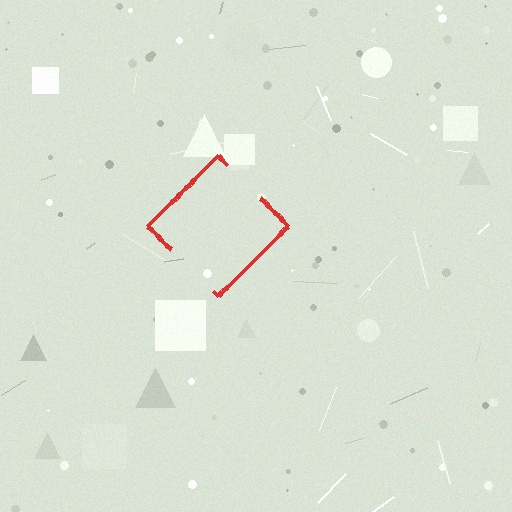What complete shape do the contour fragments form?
The contour fragments form a diamond.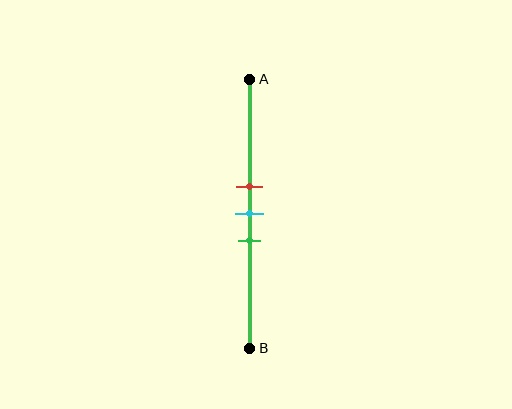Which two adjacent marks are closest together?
The red and cyan marks are the closest adjacent pair.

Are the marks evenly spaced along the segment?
Yes, the marks are approximately evenly spaced.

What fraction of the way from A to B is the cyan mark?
The cyan mark is approximately 50% (0.5) of the way from A to B.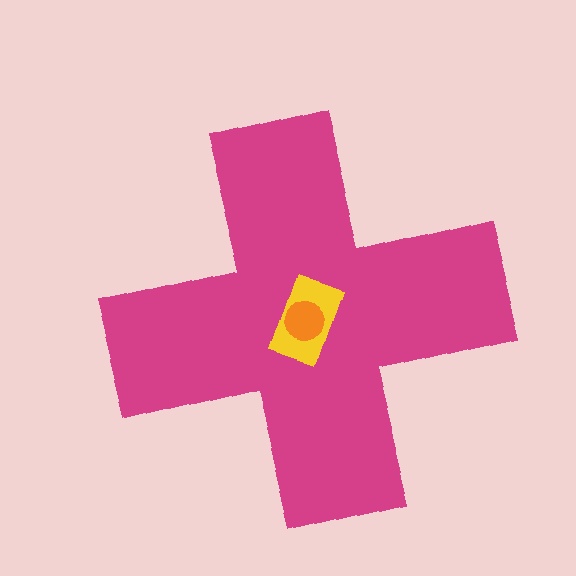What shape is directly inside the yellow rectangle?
The orange circle.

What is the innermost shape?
The orange circle.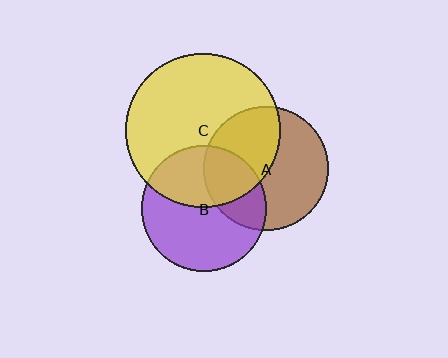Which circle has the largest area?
Circle C (yellow).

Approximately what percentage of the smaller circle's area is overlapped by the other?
Approximately 45%.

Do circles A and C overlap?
Yes.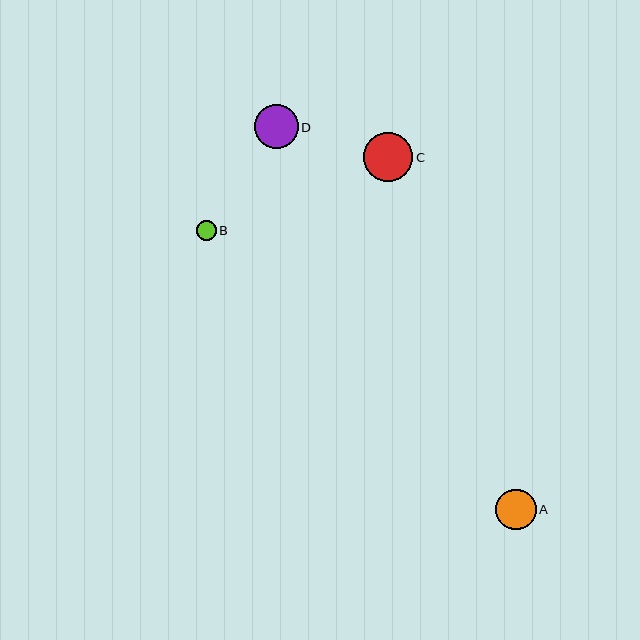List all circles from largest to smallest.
From largest to smallest: C, D, A, B.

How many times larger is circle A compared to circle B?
Circle A is approximately 2.0 times the size of circle B.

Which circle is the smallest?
Circle B is the smallest with a size of approximately 20 pixels.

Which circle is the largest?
Circle C is the largest with a size of approximately 49 pixels.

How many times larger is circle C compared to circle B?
Circle C is approximately 2.5 times the size of circle B.